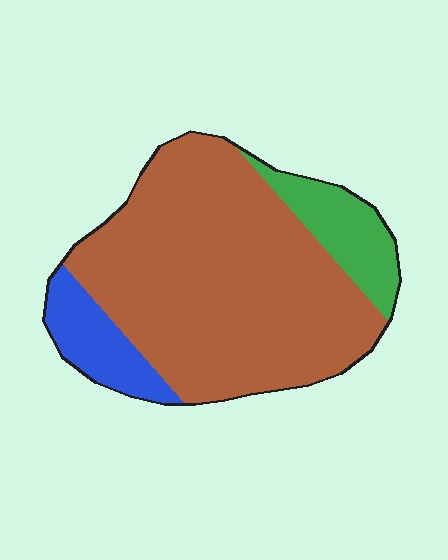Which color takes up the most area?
Brown, at roughly 75%.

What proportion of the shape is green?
Green takes up less than a sixth of the shape.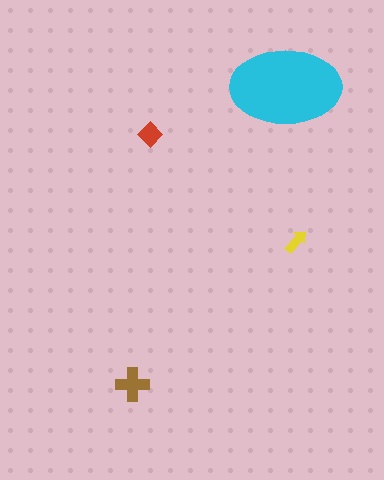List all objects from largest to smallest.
The cyan ellipse, the brown cross, the red diamond, the yellow arrow.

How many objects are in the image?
There are 4 objects in the image.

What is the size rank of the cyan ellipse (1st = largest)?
1st.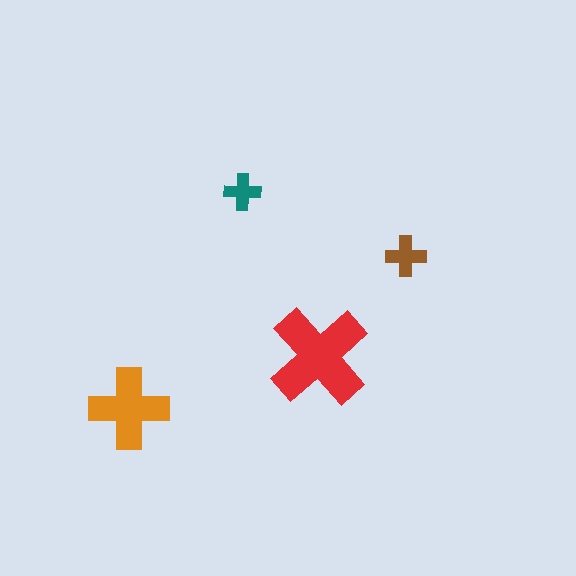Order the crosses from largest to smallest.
the red one, the orange one, the brown one, the teal one.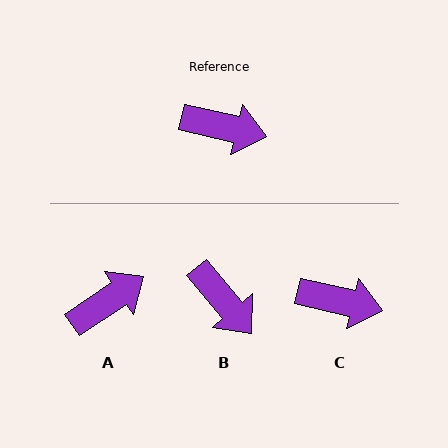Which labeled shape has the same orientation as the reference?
C.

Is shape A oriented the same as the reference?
No, it is off by about 47 degrees.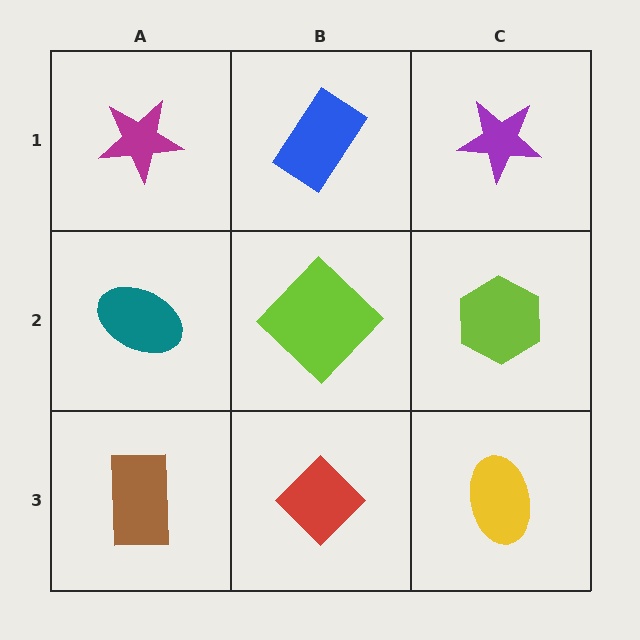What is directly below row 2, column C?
A yellow ellipse.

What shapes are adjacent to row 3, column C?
A lime hexagon (row 2, column C), a red diamond (row 3, column B).